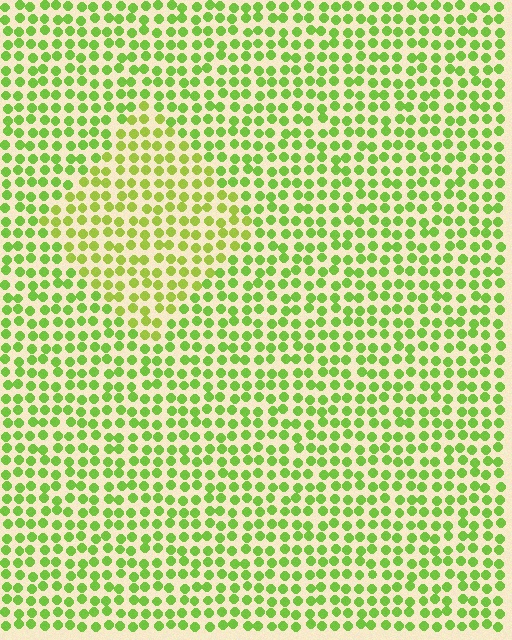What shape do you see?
I see a diamond.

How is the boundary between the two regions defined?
The boundary is defined purely by a slight shift in hue (about 20 degrees). Spacing, size, and orientation are identical on both sides.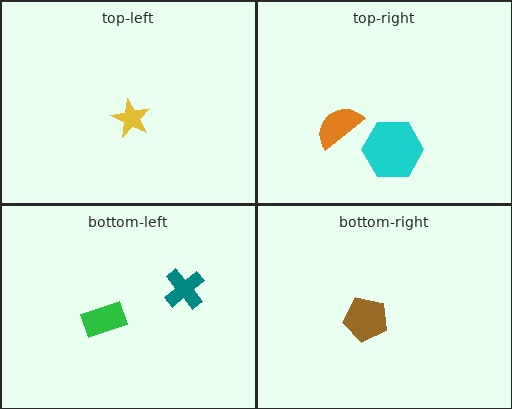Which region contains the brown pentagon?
The bottom-right region.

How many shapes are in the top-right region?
2.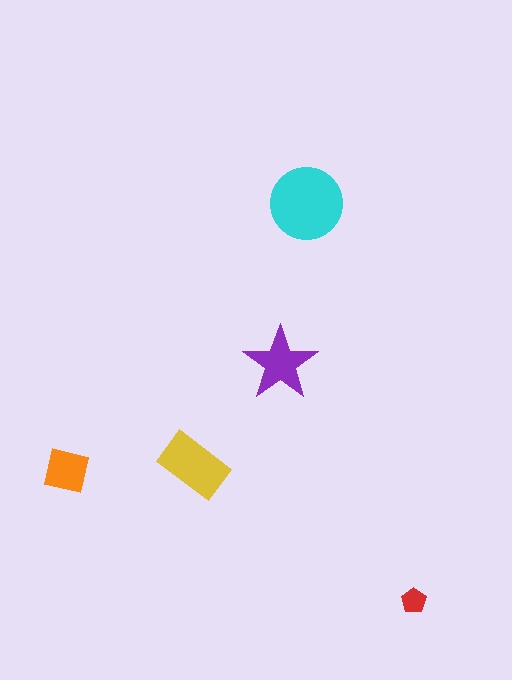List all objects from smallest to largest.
The red pentagon, the orange square, the purple star, the yellow rectangle, the cyan circle.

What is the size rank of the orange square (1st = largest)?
4th.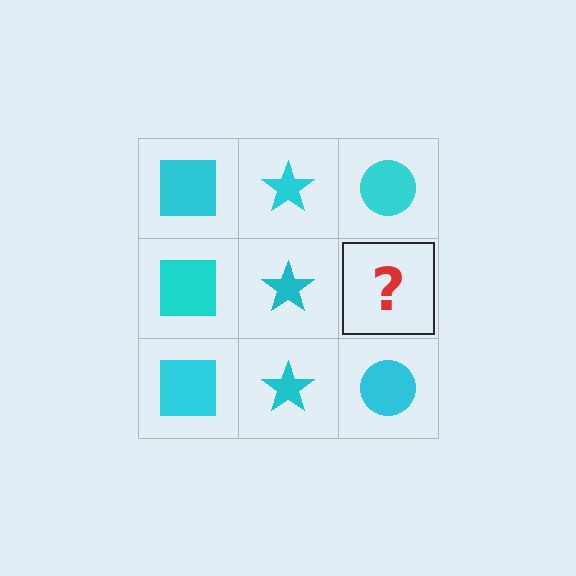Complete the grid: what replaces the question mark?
The question mark should be replaced with a cyan circle.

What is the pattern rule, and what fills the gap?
The rule is that each column has a consistent shape. The gap should be filled with a cyan circle.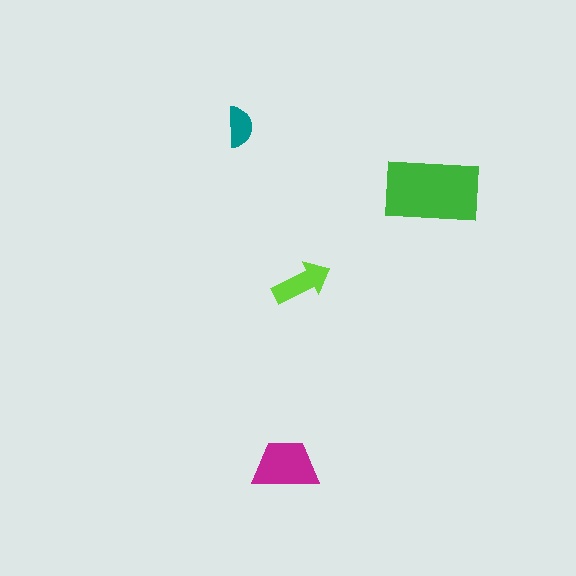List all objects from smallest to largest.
The teal semicircle, the lime arrow, the magenta trapezoid, the green rectangle.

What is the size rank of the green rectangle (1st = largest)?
1st.